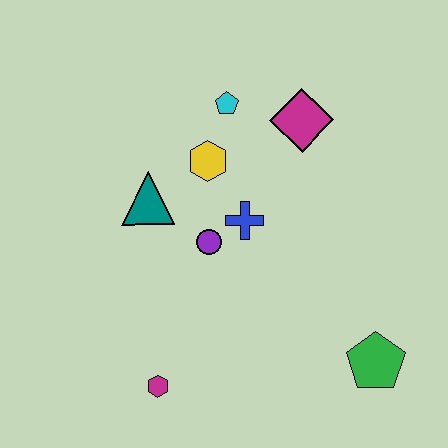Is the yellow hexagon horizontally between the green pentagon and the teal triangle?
Yes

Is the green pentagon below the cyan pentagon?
Yes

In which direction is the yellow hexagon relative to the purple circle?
The yellow hexagon is above the purple circle.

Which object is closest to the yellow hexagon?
The cyan pentagon is closest to the yellow hexagon.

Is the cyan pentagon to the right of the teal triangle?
Yes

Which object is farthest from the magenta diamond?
The magenta hexagon is farthest from the magenta diamond.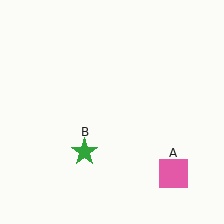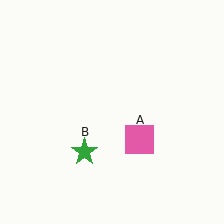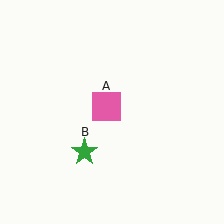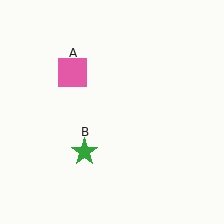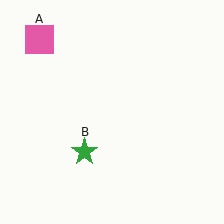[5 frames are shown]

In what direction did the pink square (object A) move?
The pink square (object A) moved up and to the left.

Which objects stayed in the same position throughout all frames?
Green star (object B) remained stationary.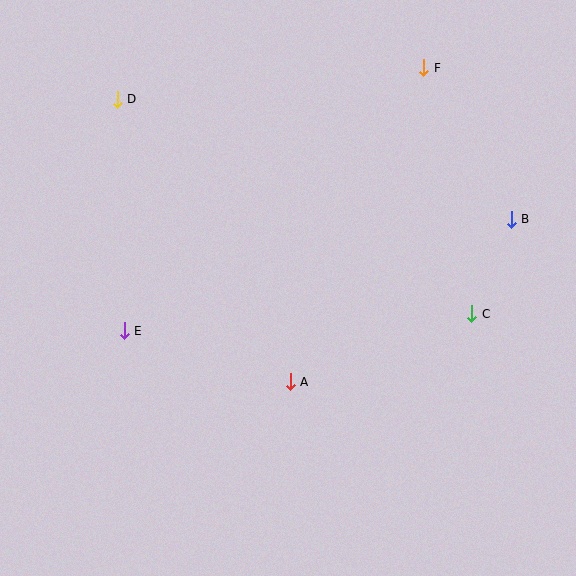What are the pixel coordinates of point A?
Point A is at (290, 382).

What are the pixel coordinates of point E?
Point E is at (124, 331).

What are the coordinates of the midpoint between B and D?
The midpoint between B and D is at (314, 159).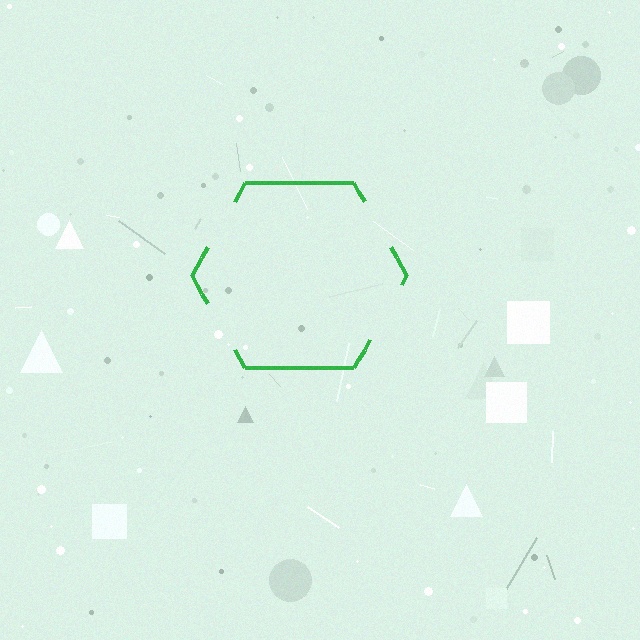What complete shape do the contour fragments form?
The contour fragments form a hexagon.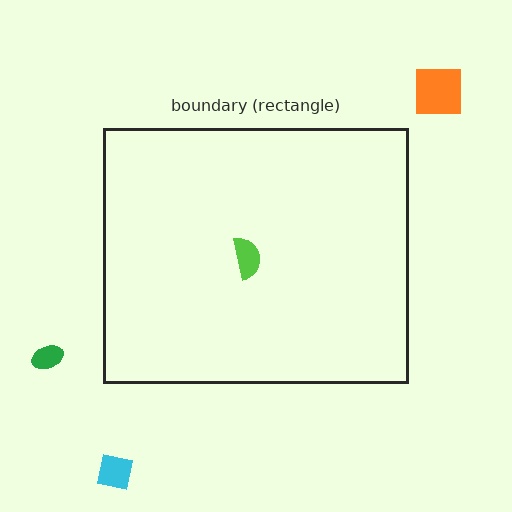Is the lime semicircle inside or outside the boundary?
Inside.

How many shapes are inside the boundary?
1 inside, 3 outside.